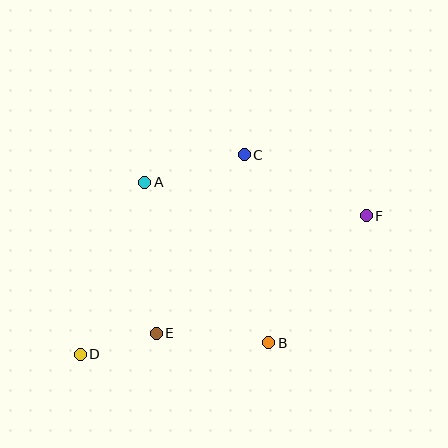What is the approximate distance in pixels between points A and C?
The distance between A and C is approximately 103 pixels.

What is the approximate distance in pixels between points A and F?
The distance between A and F is approximately 224 pixels.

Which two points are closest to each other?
Points D and E are closest to each other.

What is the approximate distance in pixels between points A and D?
The distance between A and D is approximately 184 pixels.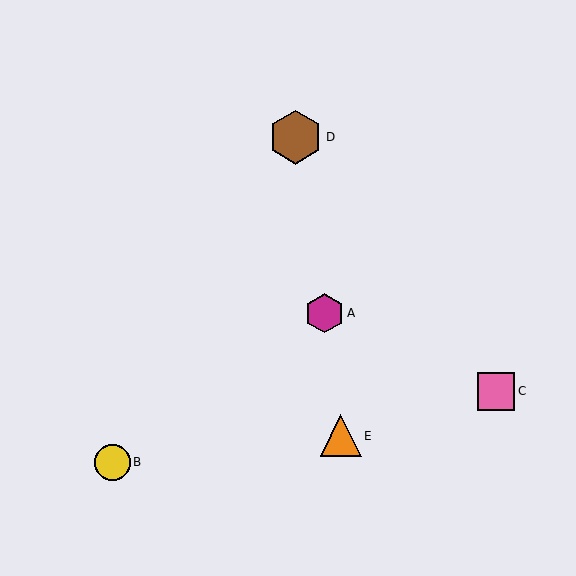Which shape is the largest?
The brown hexagon (labeled D) is the largest.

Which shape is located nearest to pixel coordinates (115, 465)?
The yellow circle (labeled B) at (112, 462) is nearest to that location.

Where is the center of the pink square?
The center of the pink square is at (496, 391).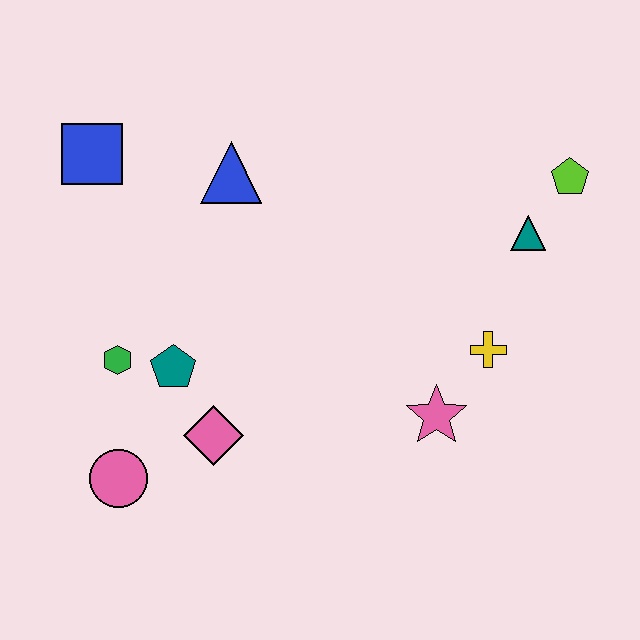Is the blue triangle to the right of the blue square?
Yes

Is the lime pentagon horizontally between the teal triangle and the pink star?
No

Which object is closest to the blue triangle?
The blue square is closest to the blue triangle.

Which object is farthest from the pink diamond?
The lime pentagon is farthest from the pink diamond.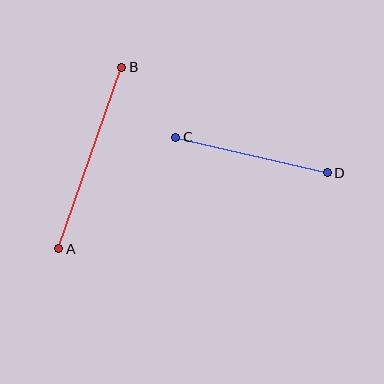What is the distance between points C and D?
The distance is approximately 156 pixels.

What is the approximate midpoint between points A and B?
The midpoint is at approximately (90, 158) pixels.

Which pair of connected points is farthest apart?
Points A and B are farthest apart.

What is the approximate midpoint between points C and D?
The midpoint is at approximately (251, 155) pixels.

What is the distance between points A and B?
The distance is approximately 192 pixels.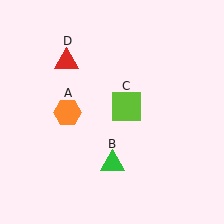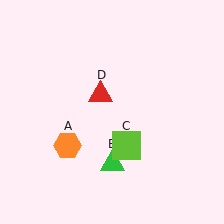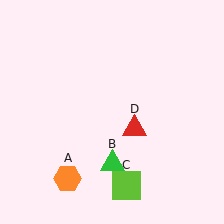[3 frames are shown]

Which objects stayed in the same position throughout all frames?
Green triangle (object B) remained stationary.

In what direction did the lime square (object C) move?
The lime square (object C) moved down.